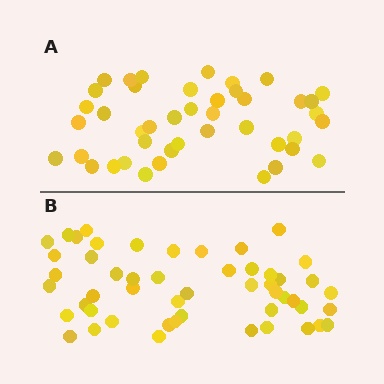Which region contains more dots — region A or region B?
Region B (the bottom region) has more dots.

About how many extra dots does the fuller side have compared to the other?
Region B has roughly 8 or so more dots than region A.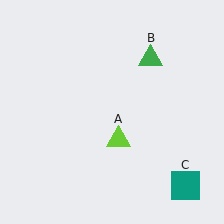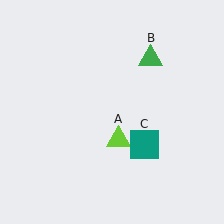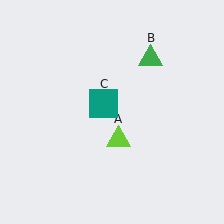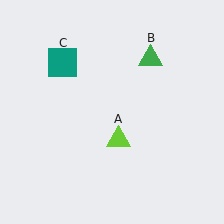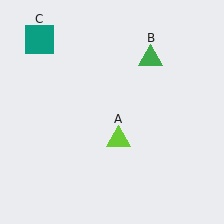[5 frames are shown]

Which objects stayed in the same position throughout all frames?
Lime triangle (object A) and green triangle (object B) remained stationary.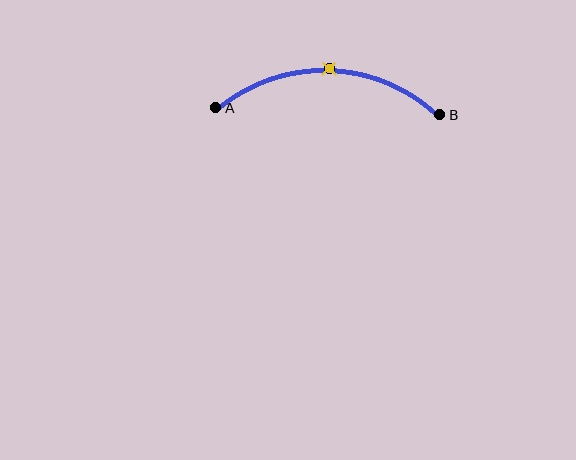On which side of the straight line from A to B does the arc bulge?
The arc bulges above the straight line connecting A and B.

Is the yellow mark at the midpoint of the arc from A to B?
Yes. The yellow mark lies on the arc at equal arc-length from both A and B — it is the arc midpoint.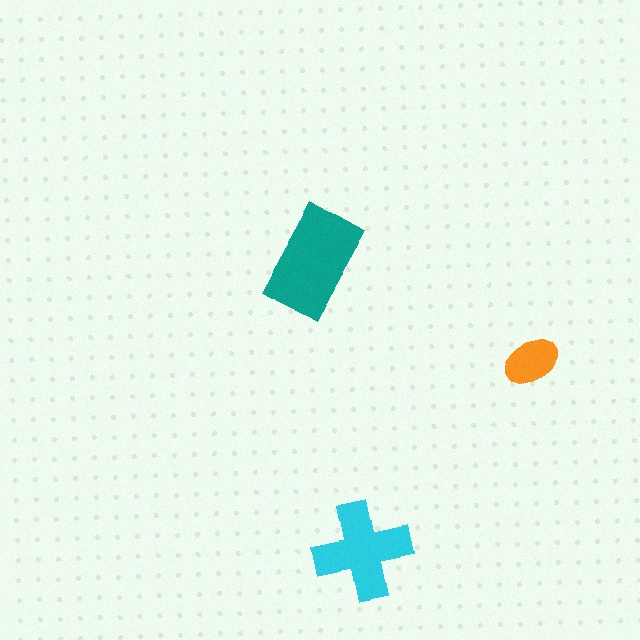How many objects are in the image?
There are 3 objects in the image.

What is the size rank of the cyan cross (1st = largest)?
2nd.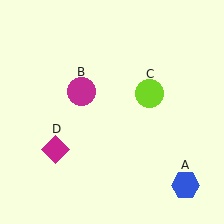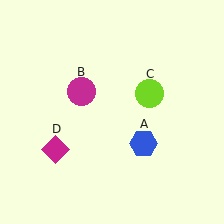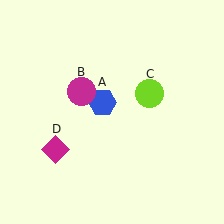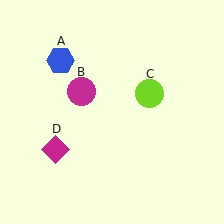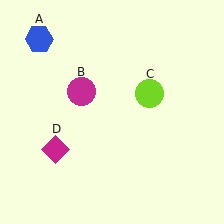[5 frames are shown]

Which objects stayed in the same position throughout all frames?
Magenta circle (object B) and lime circle (object C) and magenta diamond (object D) remained stationary.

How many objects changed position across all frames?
1 object changed position: blue hexagon (object A).